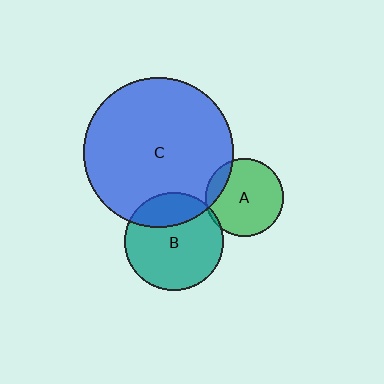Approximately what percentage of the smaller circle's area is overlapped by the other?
Approximately 25%.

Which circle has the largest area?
Circle C (blue).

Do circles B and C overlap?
Yes.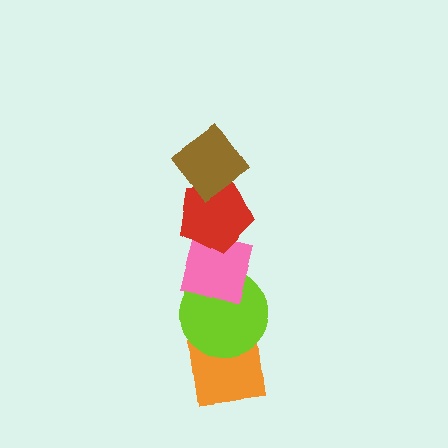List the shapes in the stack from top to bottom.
From top to bottom: the brown diamond, the red pentagon, the pink square, the lime circle, the orange square.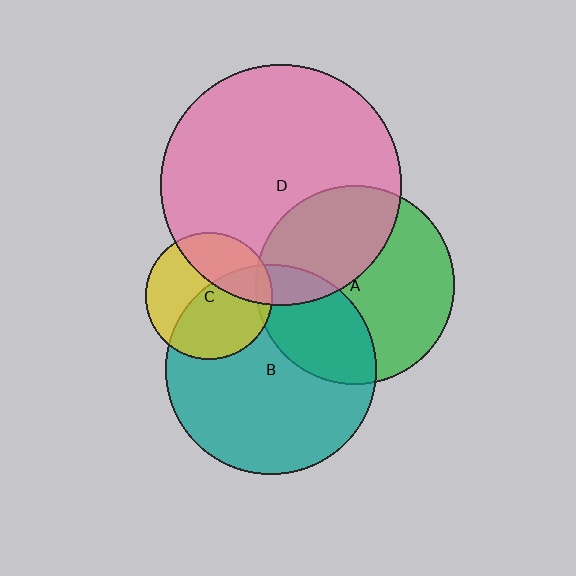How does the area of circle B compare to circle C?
Approximately 2.7 times.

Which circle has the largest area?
Circle D (pink).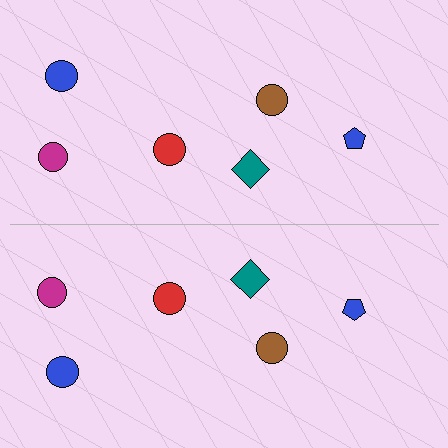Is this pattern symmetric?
Yes, this pattern has bilateral (reflection) symmetry.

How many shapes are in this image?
There are 12 shapes in this image.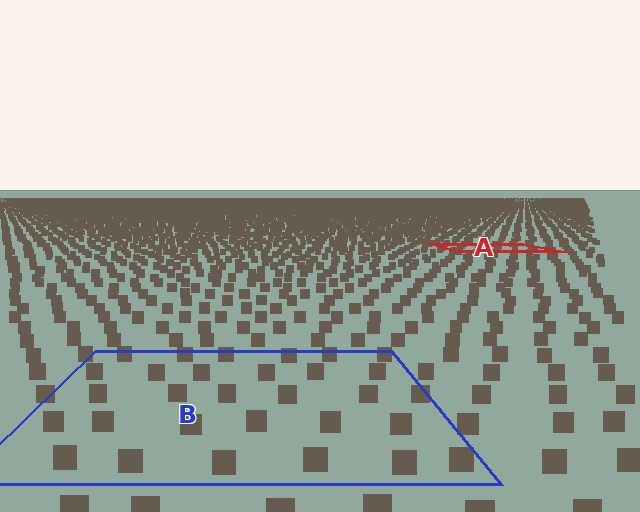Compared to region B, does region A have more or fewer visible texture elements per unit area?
Region A has more texture elements per unit area — they are packed more densely because it is farther away.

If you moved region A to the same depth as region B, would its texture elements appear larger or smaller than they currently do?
They would appear larger. At a closer depth, the same texture elements are projected at a bigger on-screen size.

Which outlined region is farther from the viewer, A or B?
Region A is farther from the viewer — the texture elements inside it appear smaller and more densely packed.